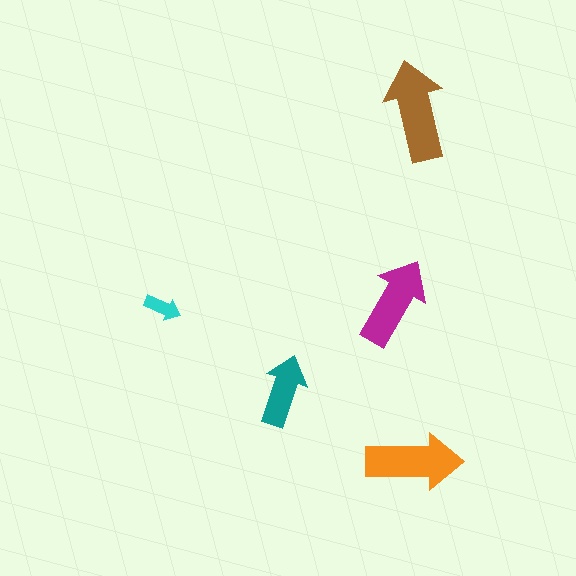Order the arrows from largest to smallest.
the brown one, the orange one, the magenta one, the teal one, the cyan one.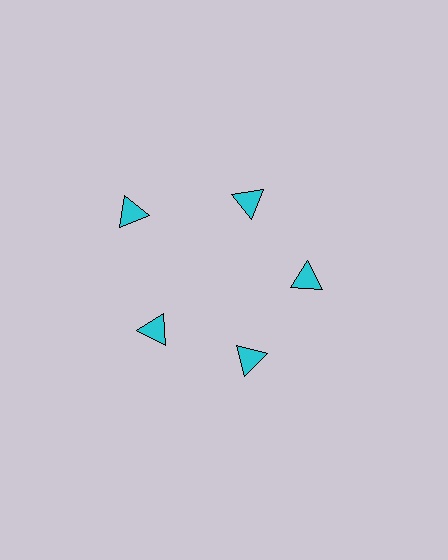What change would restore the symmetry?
The symmetry would be restored by moving it inward, back onto the ring so that all 5 triangles sit at equal angles and equal distance from the center.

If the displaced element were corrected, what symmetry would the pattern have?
It would have 5-fold rotational symmetry — the pattern would map onto itself every 72 degrees.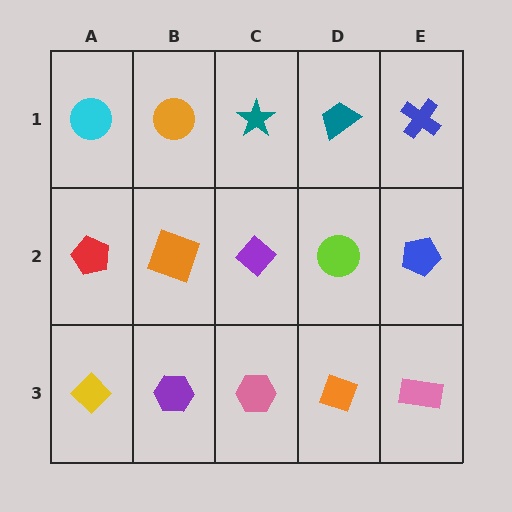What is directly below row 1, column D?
A lime circle.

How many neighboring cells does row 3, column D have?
3.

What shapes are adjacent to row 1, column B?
An orange square (row 2, column B), a cyan circle (row 1, column A), a teal star (row 1, column C).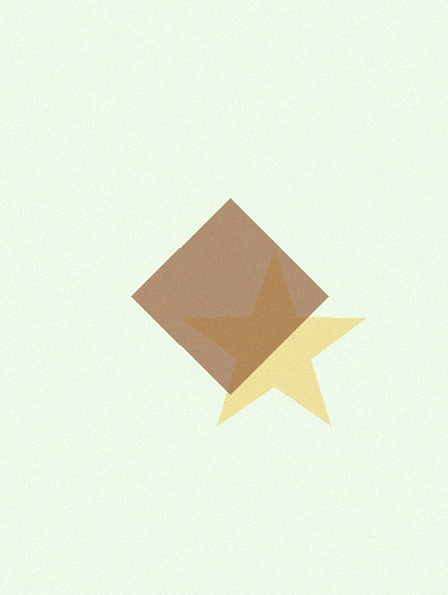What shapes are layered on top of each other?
The layered shapes are: a yellow star, a brown diamond.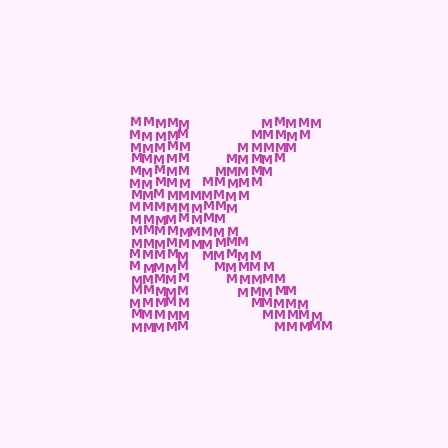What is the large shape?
The large shape is the letter K.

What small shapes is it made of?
It is made of small letter M's.